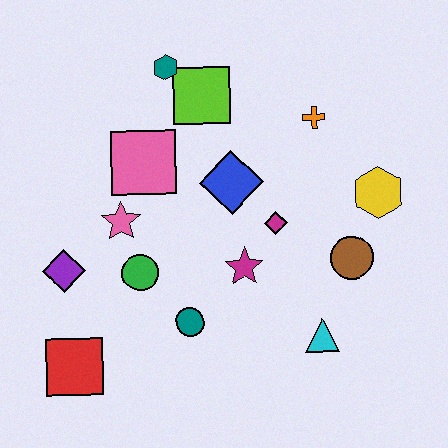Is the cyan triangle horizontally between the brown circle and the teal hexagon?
Yes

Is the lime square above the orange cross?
Yes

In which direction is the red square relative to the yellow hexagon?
The red square is to the left of the yellow hexagon.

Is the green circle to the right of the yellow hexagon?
No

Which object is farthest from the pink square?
The cyan triangle is farthest from the pink square.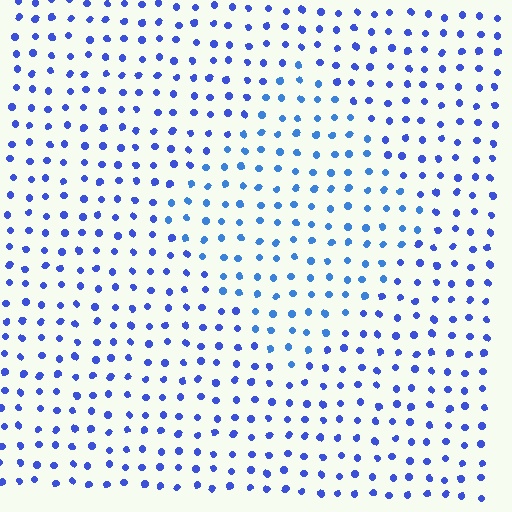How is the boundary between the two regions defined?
The boundary is defined purely by a slight shift in hue (about 19 degrees). Spacing, size, and orientation are identical on both sides.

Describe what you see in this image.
The image is filled with small blue elements in a uniform arrangement. A diamond-shaped region is visible where the elements are tinted to a slightly different hue, forming a subtle color boundary.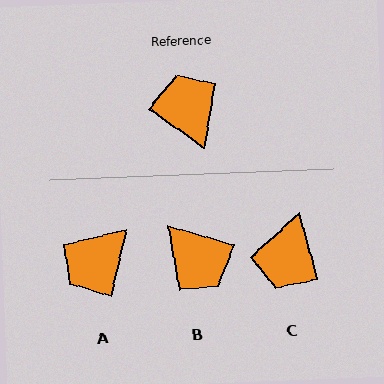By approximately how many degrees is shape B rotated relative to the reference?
Approximately 161 degrees clockwise.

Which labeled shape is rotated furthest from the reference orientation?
B, about 161 degrees away.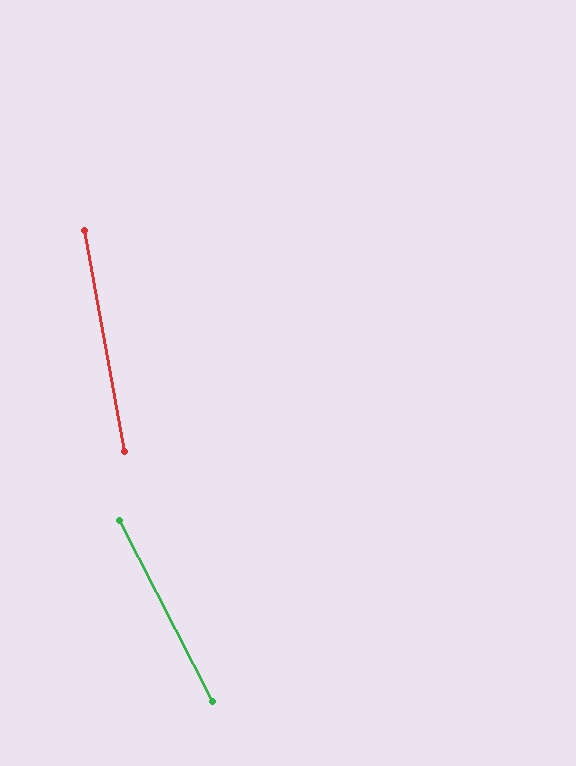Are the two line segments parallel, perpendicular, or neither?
Neither parallel nor perpendicular — they differ by about 17°.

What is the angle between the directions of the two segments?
Approximately 17 degrees.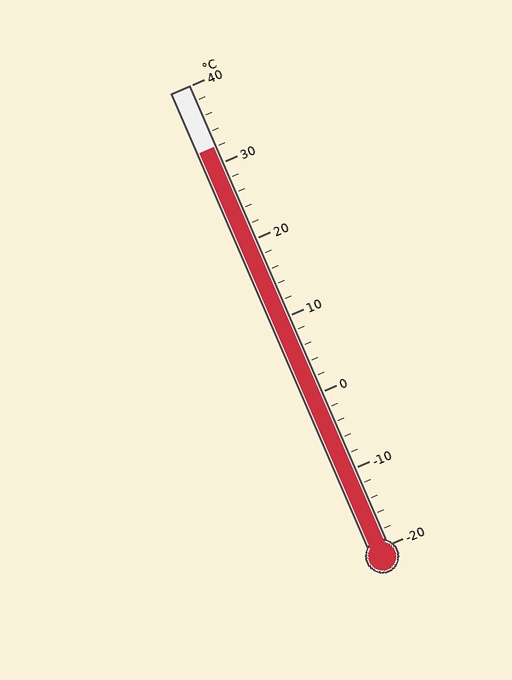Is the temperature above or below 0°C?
The temperature is above 0°C.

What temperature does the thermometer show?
The thermometer shows approximately 32°C.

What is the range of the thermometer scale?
The thermometer scale ranges from -20°C to 40°C.